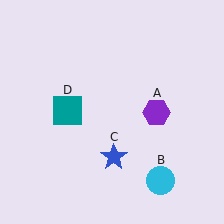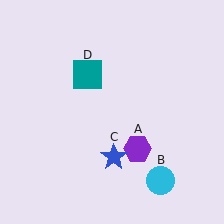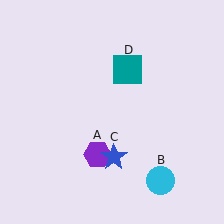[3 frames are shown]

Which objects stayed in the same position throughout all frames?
Cyan circle (object B) and blue star (object C) remained stationary.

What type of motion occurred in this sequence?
The purple hexagon (object A), teal square (object D) rotated clockwise around the center of the scene.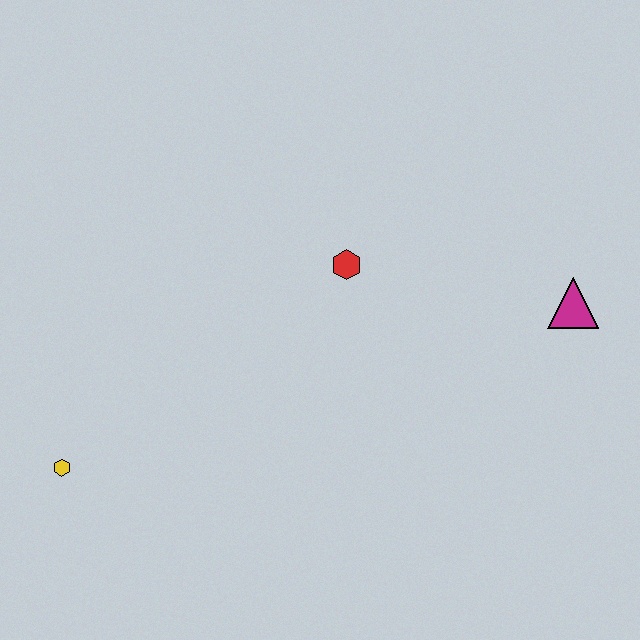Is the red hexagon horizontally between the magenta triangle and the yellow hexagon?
Yes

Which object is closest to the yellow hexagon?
The red hexagon is closest to the yellow hexagon.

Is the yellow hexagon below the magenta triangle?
Yes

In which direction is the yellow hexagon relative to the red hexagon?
The yellow hexagon is to the left of the red hexagon.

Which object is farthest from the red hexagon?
The yellow hexagon is farthest from the red hexagon.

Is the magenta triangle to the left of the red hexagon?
No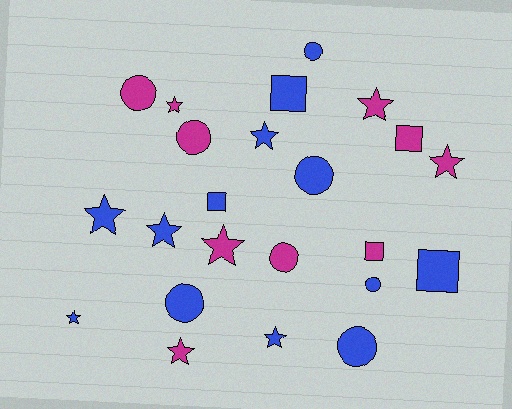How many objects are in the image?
There are 23 objects.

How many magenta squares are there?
There are 2 magenta squares.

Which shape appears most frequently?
Star, with 10 objects.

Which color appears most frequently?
Blue, with 13 objects.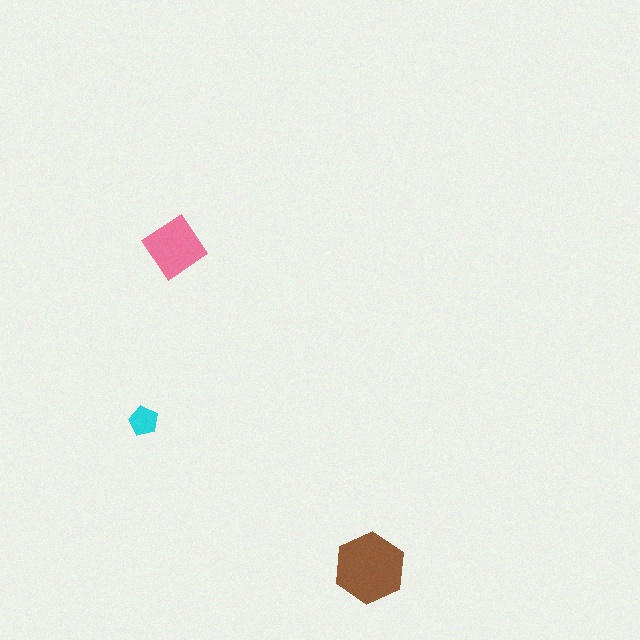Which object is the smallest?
The cyan pentagon.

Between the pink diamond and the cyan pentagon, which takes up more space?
The pink diamond.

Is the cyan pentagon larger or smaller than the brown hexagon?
Smaller.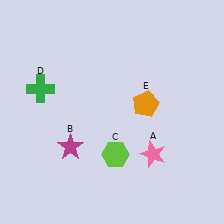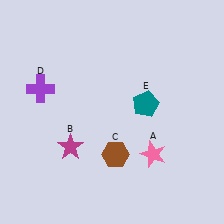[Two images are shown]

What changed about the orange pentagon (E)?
In Image 1, E is orange. In Image 2, it changed to teal.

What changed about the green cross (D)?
In Image 1, D is green. In Image 2, it changed to purple.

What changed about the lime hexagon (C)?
In Image 1, C is lime. In Image 2, it changed to brown.